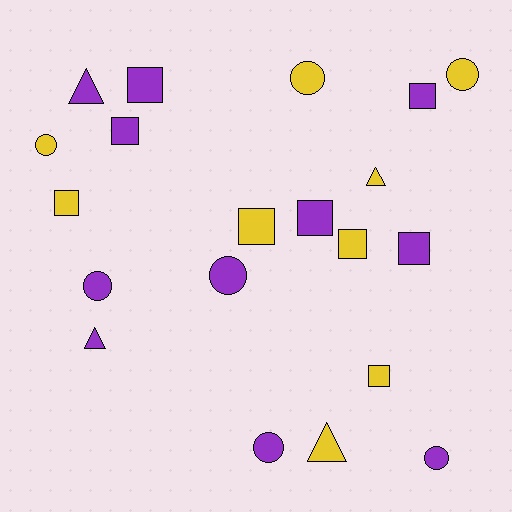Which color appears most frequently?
Purple, with 11 objects.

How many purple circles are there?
There are 4 purple circles.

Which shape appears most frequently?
Square, with 9 objects.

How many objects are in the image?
There are 20 objects.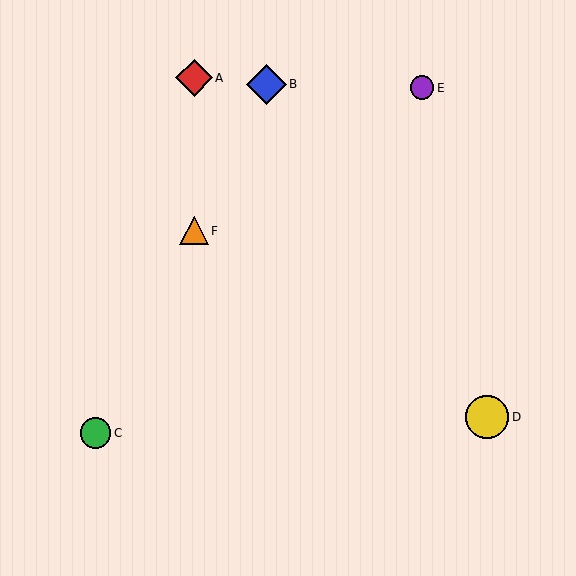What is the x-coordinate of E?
Object E is at x≈422.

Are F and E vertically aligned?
No, F is at x≈194 and E is at x≈422.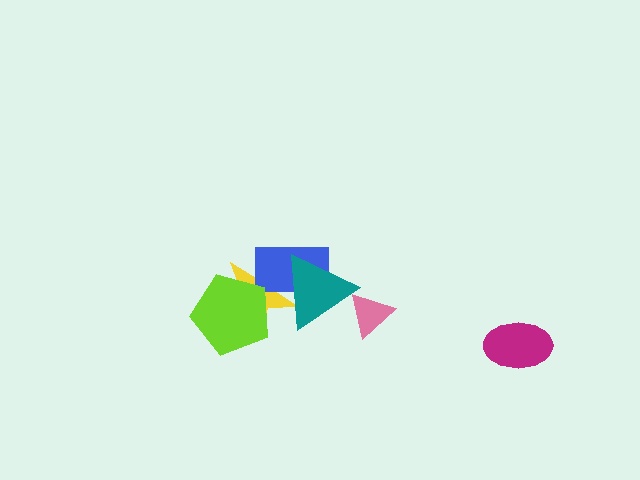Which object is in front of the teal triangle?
The pink triangle is in front of the teal triangle.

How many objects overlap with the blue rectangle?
2 objects overlap with the blue rectangle.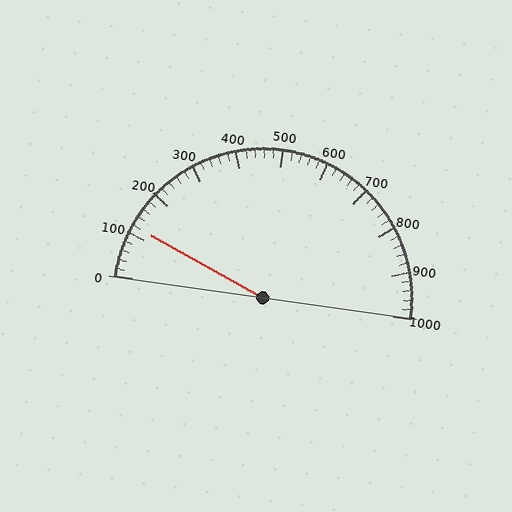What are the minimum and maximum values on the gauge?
The gauge ranges from 0 to 1000.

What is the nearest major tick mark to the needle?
The nearest major tick mark is 100.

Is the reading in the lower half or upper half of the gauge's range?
The reading is in the lower half of the range (0 to 1000).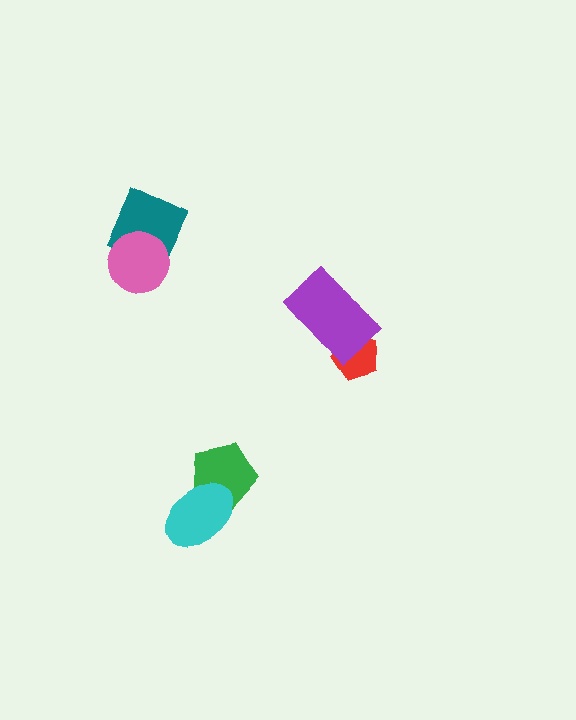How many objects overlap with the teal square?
1 object overlaps with the teal square.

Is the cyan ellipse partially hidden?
No, no other shape covers it.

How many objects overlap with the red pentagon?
1 object overlaps with the red pentagon.